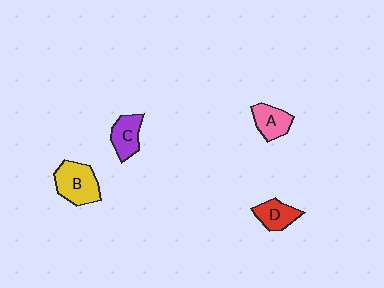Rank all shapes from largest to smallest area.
From largest to smallest: B (yellow), C (purple), A (pink), D (red).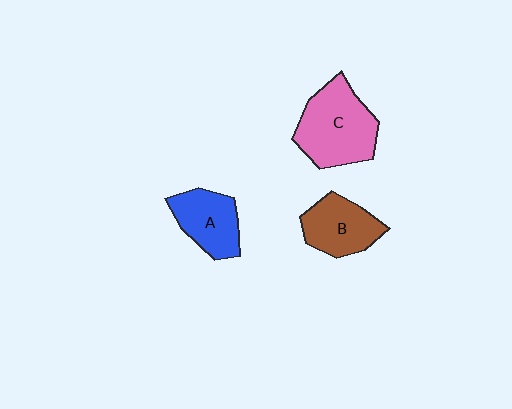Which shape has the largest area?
Shape C (pink).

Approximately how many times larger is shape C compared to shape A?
Approximately 1.5 times.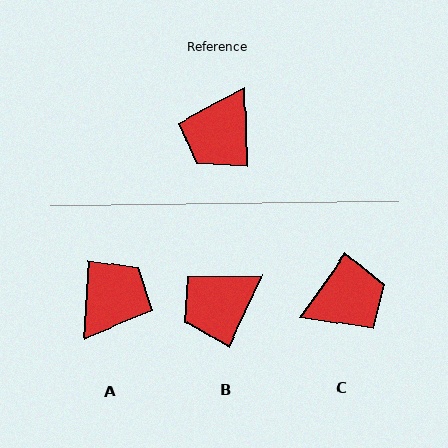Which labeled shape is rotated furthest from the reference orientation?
A, about 175 degrees away.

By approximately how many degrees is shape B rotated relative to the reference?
Approximately 27 degrees clockwise.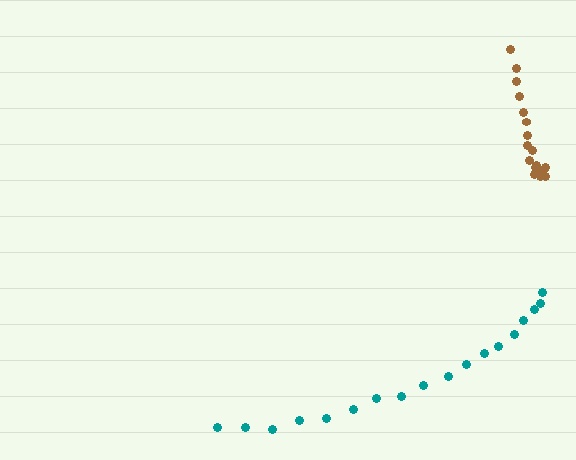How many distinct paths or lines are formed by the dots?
There are 2 distinct paths.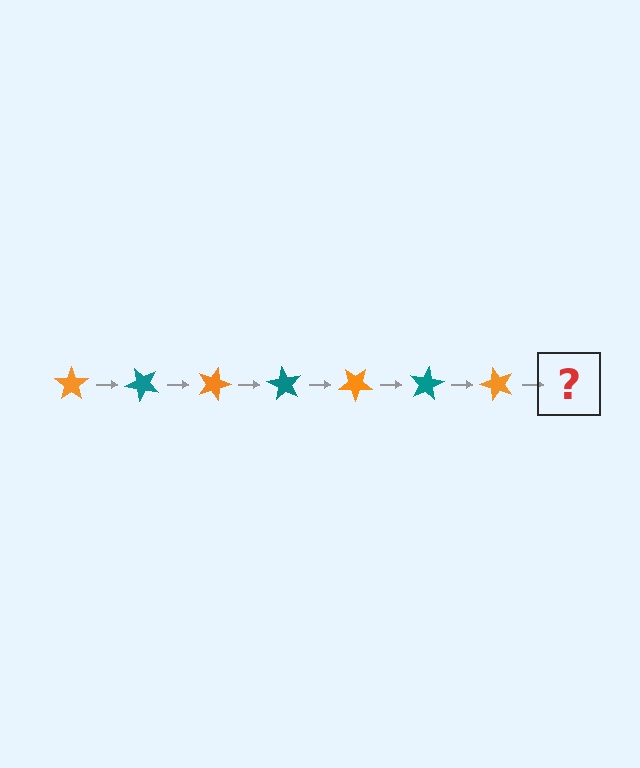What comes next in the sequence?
The next element should be a teal star, rotated 315 degrees from the start.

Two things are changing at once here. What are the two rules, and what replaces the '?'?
The two rules are that it rotates 45 degrees each step and the color cycles through orange and teal. The '?' should be a teal star, rotated 315 degrees from the start.